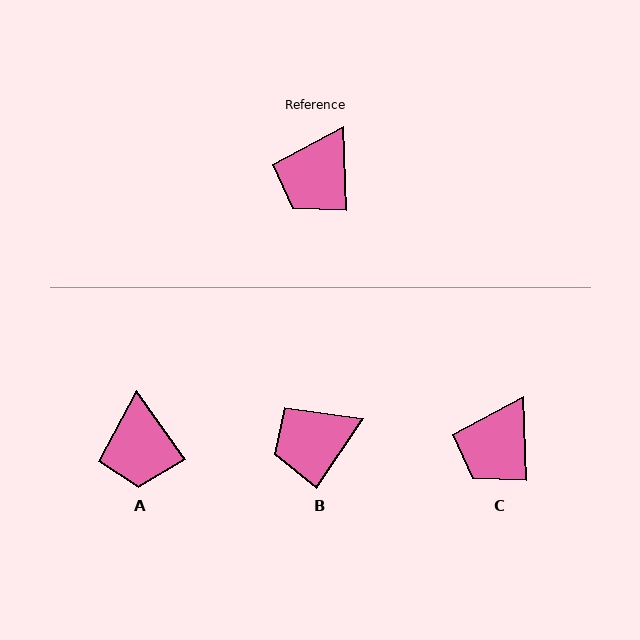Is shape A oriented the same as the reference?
No, it is off by about 33 degrees.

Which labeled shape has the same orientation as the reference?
C.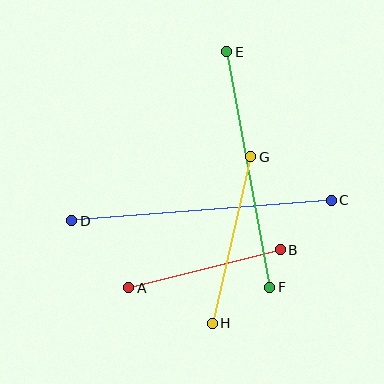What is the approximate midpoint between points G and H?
The midpoint is at approximately (231, 240) pixels.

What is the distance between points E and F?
The distance is approximately 239 pixels.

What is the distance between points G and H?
The distance is approximately 171 pixels.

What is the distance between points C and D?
The distance is approximately 261 pixels.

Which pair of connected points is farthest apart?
Points C and D are farthest apart.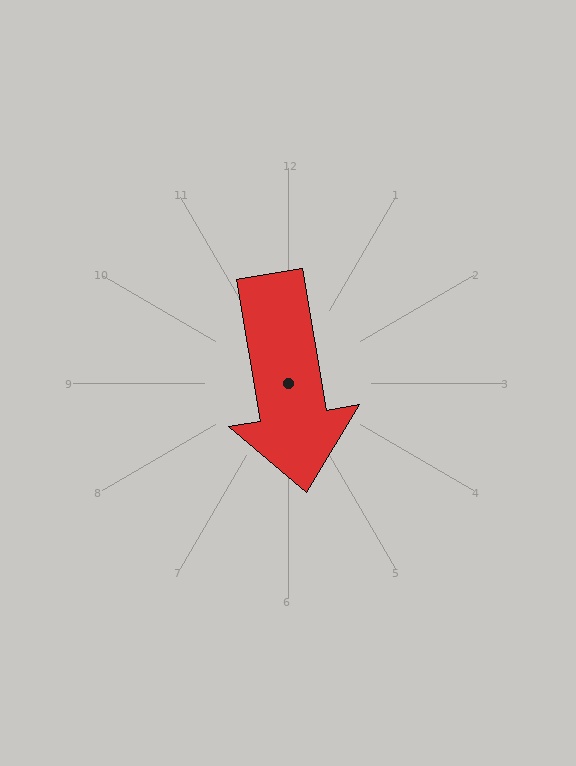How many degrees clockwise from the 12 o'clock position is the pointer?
Approximately 170 degrees.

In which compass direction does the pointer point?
South.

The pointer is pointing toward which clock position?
Roughly 6 o'clock.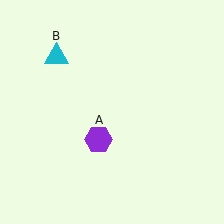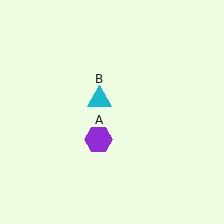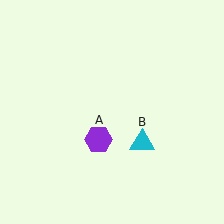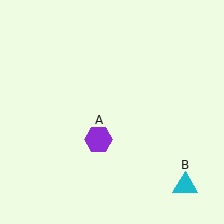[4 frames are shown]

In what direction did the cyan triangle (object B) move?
The cyan triangle (object B) moved down and to the right.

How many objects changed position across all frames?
1 object changed position: cyan triangle (object B).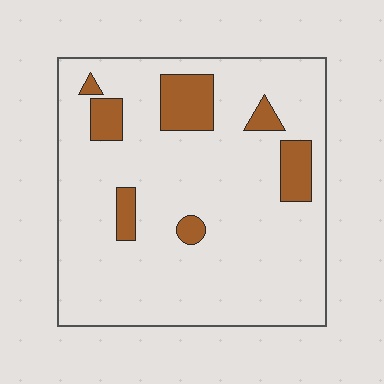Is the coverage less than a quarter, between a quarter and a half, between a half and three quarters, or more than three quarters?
Less than a quarter.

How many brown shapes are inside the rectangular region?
7.